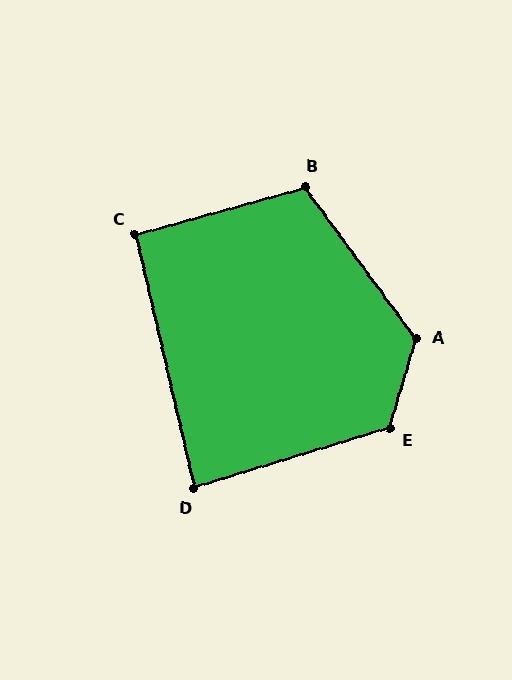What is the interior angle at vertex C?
Approximately 92 degrees (approximately right).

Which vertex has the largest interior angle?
A, at approximately 127 degrees.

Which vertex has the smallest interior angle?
D, at approximately 86 degrees.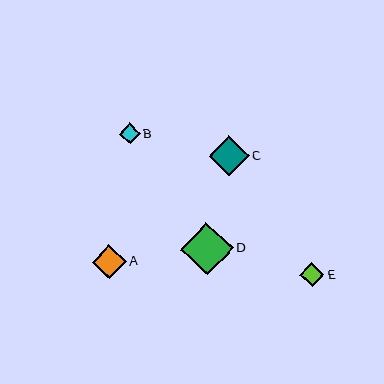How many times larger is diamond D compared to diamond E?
Diamond D is approximately 2.2 times the size of diamond E.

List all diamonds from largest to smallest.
From largest to smallest: D, C, A, E, B.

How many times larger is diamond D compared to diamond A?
Diamond D is approximately 1.6 times the size of diamond A.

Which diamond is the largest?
Diamond D is the largest with a size of approximately 53 pixels.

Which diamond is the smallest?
Diamond B is the smallest with a size of approximately 20 pixels.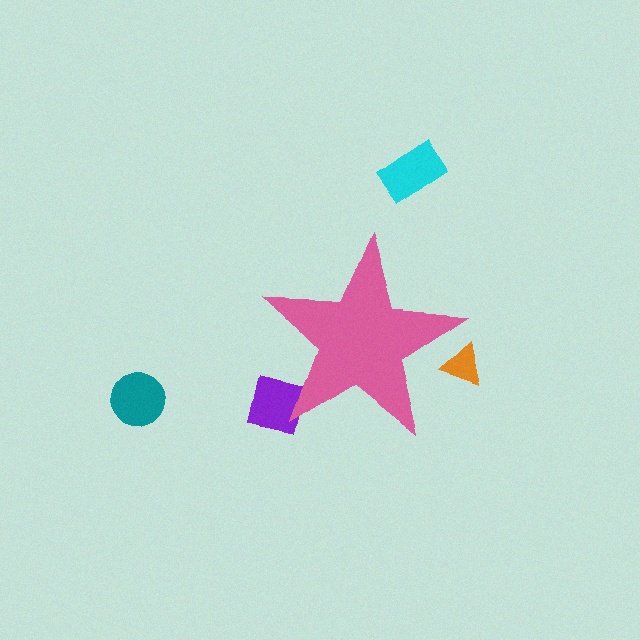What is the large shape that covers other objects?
A pink star.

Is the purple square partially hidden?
Yes, the purple square is partially hidden behind the pink star.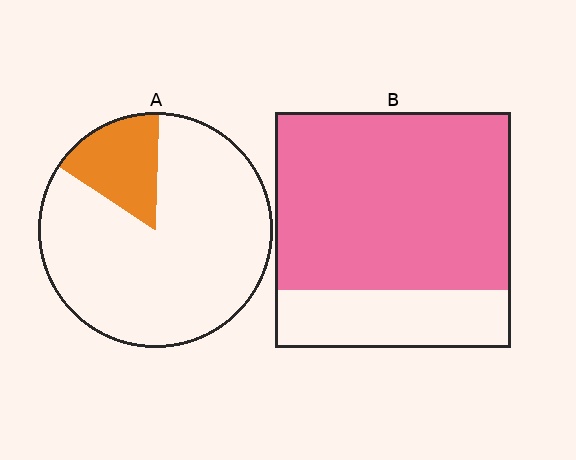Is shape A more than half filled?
No.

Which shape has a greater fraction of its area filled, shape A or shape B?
Shape B.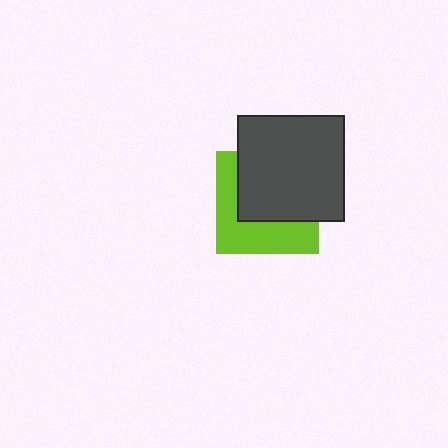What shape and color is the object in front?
The object in front is a dark gray square.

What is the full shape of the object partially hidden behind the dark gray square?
The partially hidden object is a lime square.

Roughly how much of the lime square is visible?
About half of it is visible (roughly 46%).